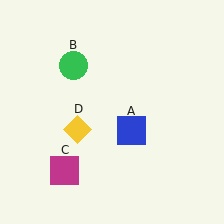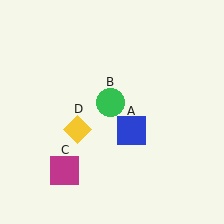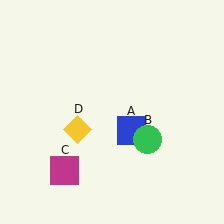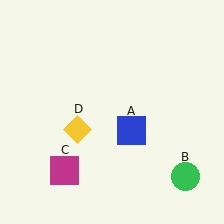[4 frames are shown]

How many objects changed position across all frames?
1 object changed position: green circle (object B).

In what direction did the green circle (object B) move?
The green circle (object B) moved down and to the right.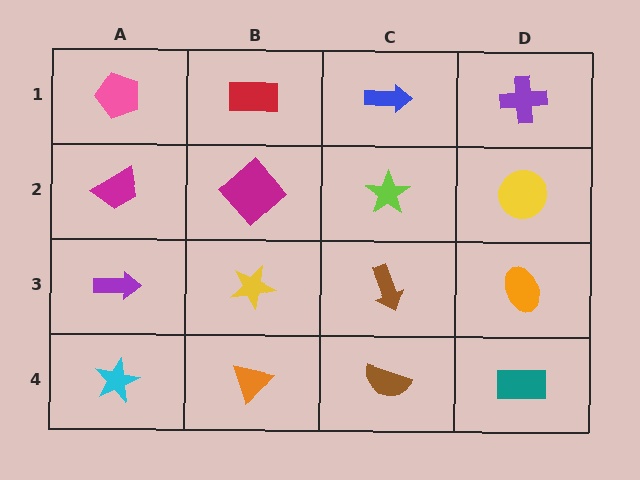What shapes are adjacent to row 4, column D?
An orange ellipse (row 3, column D), a brown semicircle (row 4, column C).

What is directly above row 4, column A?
A purple arrow.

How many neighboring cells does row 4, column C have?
3.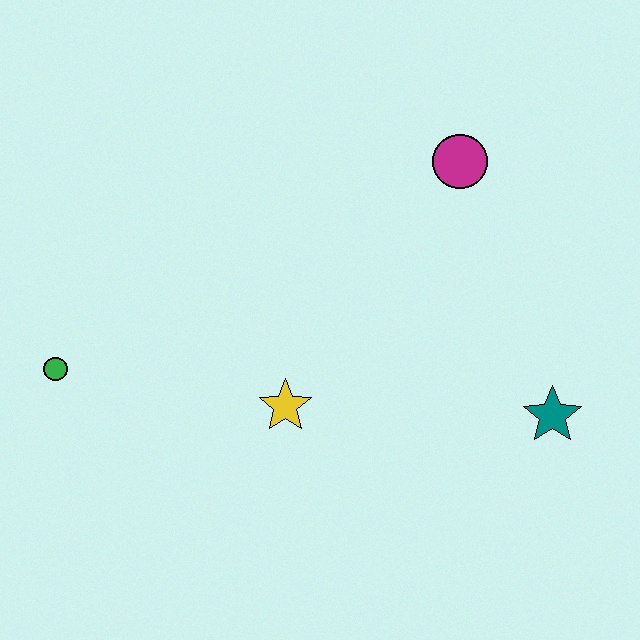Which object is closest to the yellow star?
The green circle is closest to the yellow star.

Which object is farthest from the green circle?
The teal star is farthest from the green circle.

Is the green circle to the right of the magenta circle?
No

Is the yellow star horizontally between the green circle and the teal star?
Yes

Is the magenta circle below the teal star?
No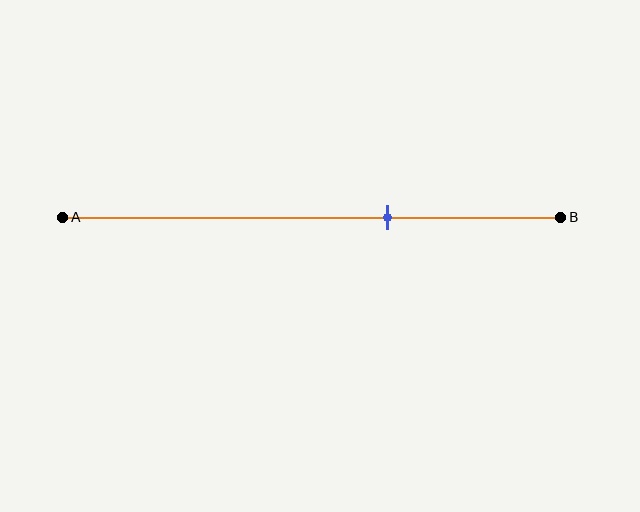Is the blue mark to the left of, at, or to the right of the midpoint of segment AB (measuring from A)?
The blue mark is to the right of the midpoint of segment AB.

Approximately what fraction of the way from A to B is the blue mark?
The blue mark is approximately 65% of the way from A to B.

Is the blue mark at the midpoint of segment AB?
No, the mark is at about 65% from A, not at the 50% midpoint.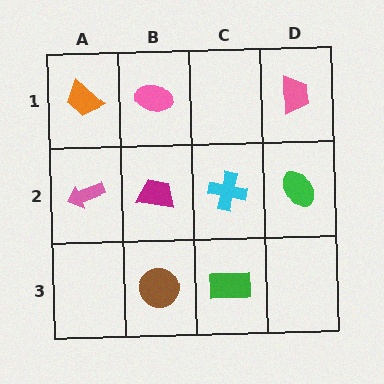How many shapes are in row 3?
2 shapes.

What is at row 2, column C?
A cyan cross.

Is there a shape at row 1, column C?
No, that cell is empty.